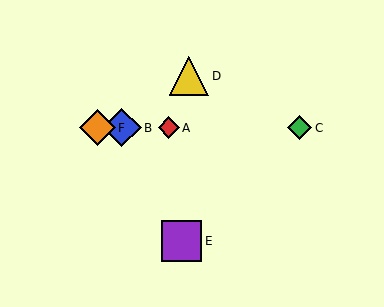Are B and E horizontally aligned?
No, B is at y≈128 and E is at y≈241.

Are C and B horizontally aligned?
Yes, both are at y≈128.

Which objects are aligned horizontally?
Objects A, B, C, F are aligned horizontally.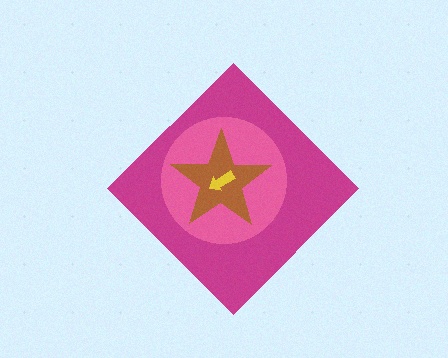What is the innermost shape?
The yellow arrow.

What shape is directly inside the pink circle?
The brown star.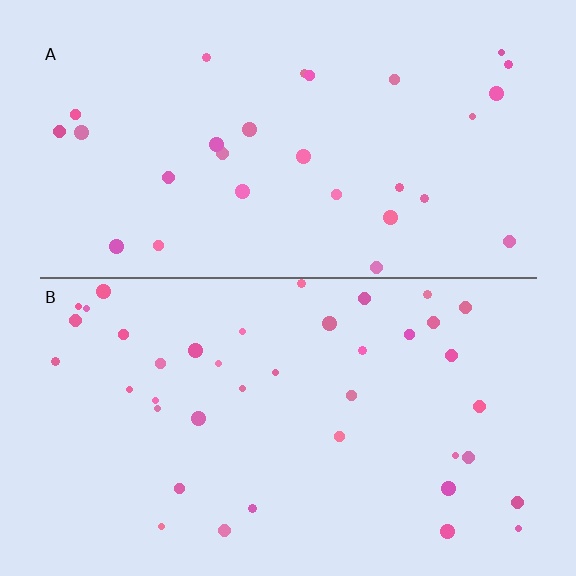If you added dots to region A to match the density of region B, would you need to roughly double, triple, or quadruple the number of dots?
Approximately double.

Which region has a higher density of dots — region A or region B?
B (the bottom).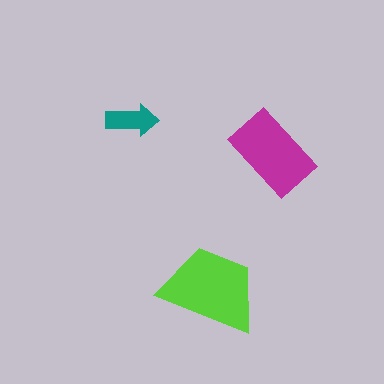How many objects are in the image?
There are 3 objects in the image.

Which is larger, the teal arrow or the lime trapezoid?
The lime trapezoid.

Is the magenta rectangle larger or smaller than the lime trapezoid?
Smaller.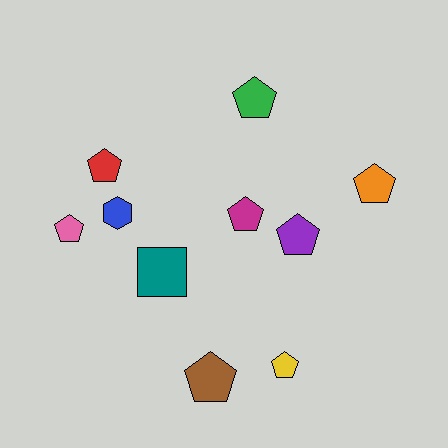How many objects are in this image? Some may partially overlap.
There are 10 objects.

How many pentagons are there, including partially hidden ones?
There are 8 pentagons.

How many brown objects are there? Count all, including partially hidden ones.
There is 1 brown object.